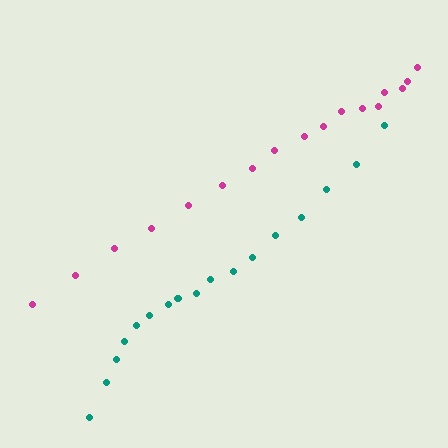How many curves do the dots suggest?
There are 2 distinct paths.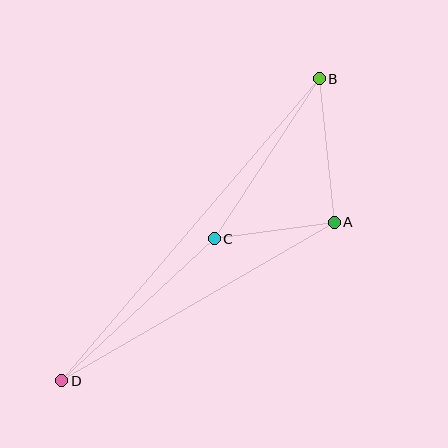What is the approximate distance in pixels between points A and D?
The distance between A and D is approximately 315 pixels.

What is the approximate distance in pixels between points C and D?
The distance between C and D is approximately 209 pixels.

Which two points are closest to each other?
Points A and C are closest to each other.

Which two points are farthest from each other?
Points B and D are farthest from each other.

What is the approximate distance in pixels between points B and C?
The distance between B and C is approximately 191 pixels.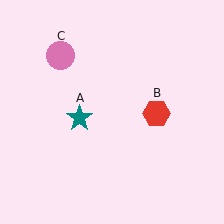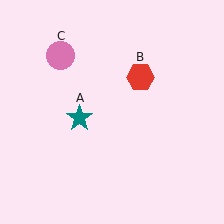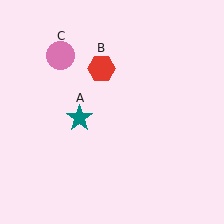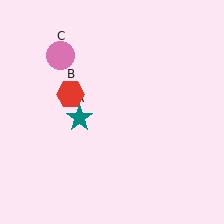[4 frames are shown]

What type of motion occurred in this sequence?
The red hexagon (object B) rotated counterclockwise around the center of the scene.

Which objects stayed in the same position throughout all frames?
Teal star (object A) and pink circle (object C) remained stationary.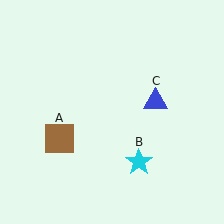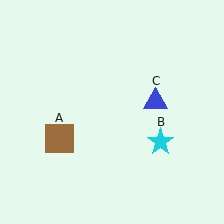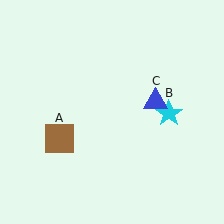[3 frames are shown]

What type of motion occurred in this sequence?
The cyan star (object B) rotated counterclockwise around the center of the scene.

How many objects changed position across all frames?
1 object changed position: cyan star (object B).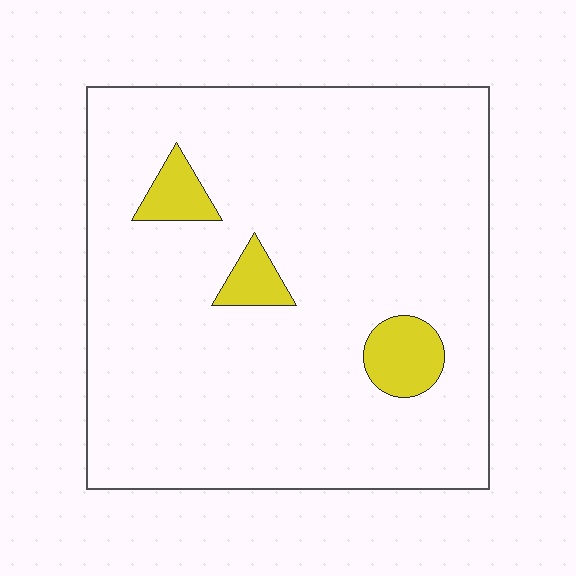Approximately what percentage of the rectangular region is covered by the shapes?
Approximately 5%.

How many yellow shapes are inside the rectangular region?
3.